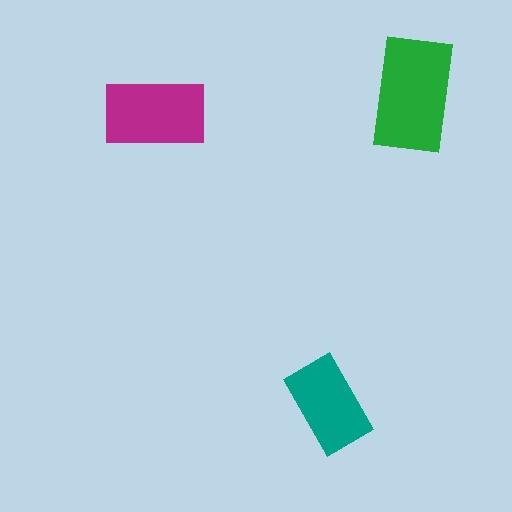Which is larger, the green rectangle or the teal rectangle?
The green one.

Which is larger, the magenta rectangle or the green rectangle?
The green one.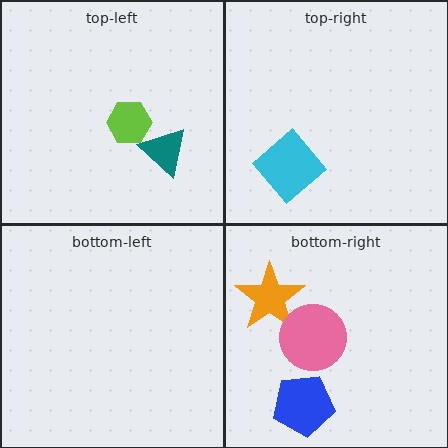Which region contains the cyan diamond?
The top-right region.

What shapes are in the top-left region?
The teal triangle, the lime hexagon.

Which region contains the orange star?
The bottom-right region.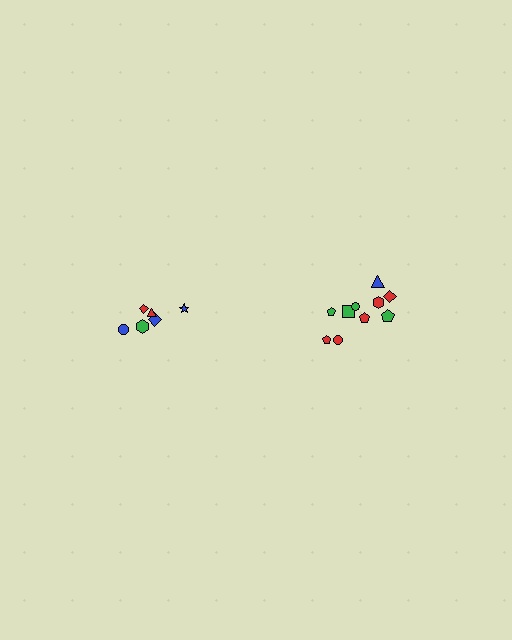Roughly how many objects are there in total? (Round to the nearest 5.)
Roughly 15 objects in total.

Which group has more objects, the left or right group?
The right group.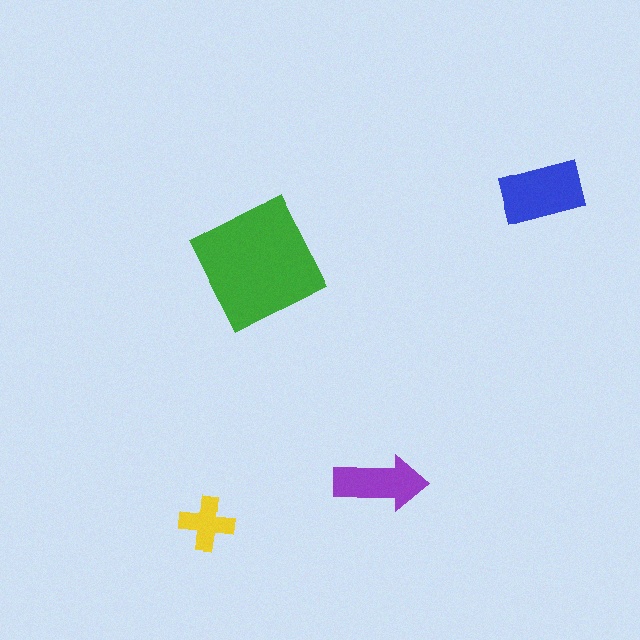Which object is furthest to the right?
The blue rectangle is rightmost.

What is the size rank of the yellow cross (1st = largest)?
4th.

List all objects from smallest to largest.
The yellow cross, the purple arrow, the blue rectangle, the green square.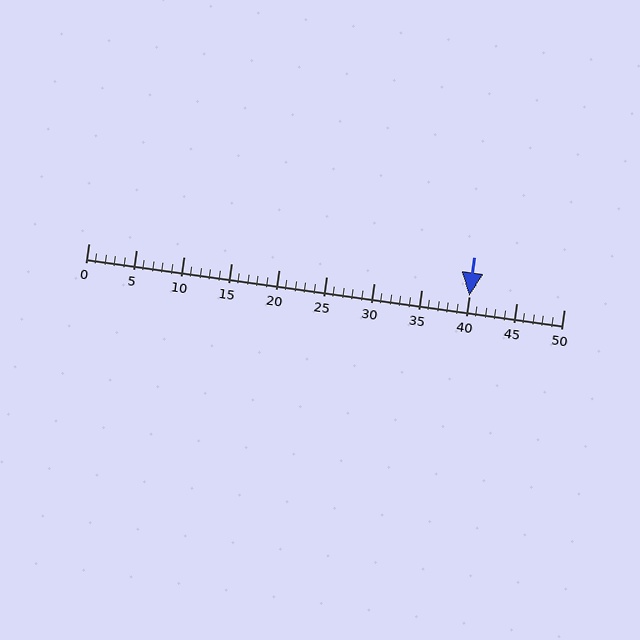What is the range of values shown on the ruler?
The ruler shows values from 0 to 50.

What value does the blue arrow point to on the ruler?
The blue arrow points to approximately 40.